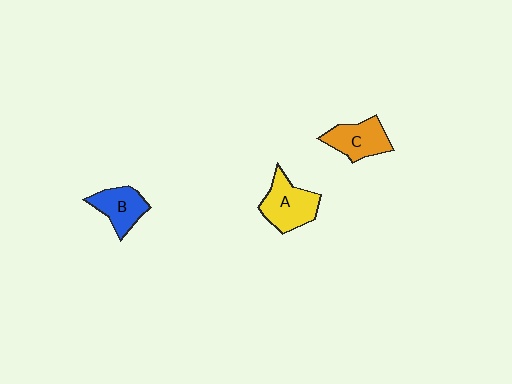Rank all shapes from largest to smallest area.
From largest to smallest: A (yellow), C (orange), B (blue).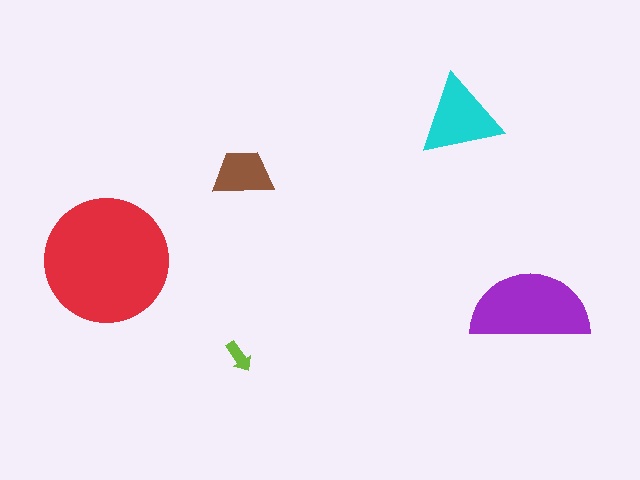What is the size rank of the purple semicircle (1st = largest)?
2nd.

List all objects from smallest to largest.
The lime arrow, the brown trapezoid, the cyan triangle, the purple semicircle, the red circle.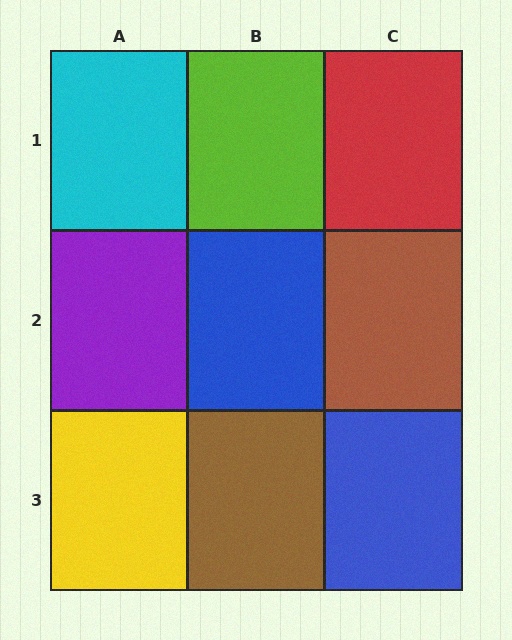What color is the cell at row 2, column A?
Purple.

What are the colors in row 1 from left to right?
Cyan, lime, red.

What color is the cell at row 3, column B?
Brown.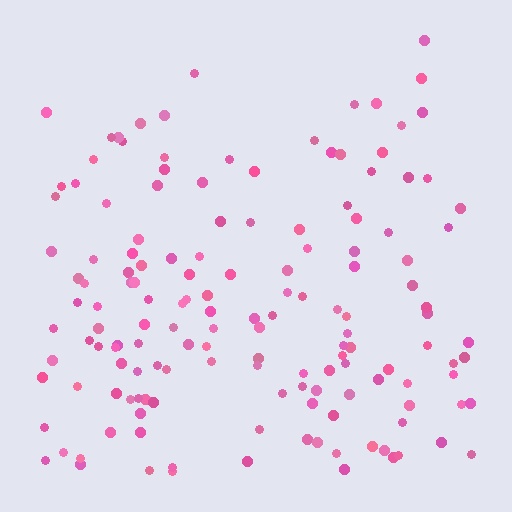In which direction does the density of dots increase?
From top to bottom, with the bottom side densest.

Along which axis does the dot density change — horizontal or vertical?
Vertical.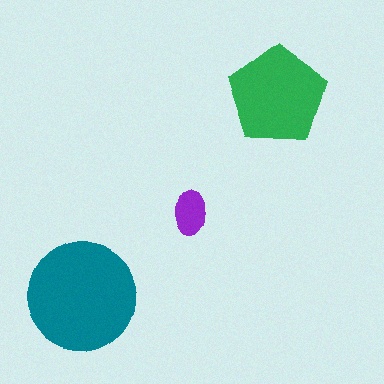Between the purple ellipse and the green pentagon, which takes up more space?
The green pentagon.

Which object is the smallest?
The purple ellipse.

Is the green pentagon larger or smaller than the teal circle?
Smaller.